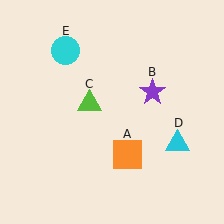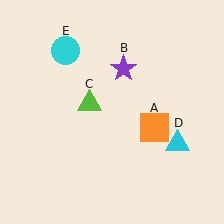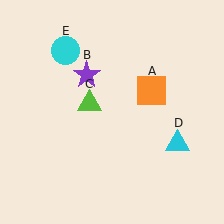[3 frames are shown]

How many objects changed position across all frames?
2 objects changed position: orange square (object A), purple star (object B).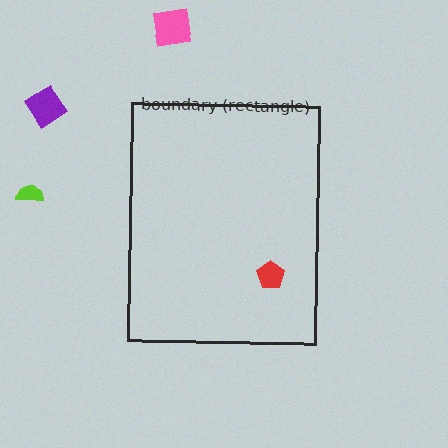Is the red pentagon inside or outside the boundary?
Inside.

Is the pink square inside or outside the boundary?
Outside.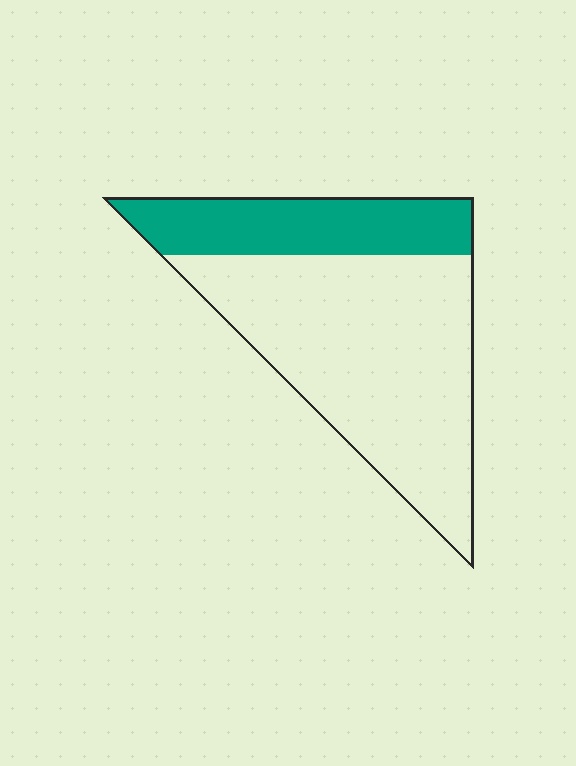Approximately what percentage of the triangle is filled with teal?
Approximately 30%.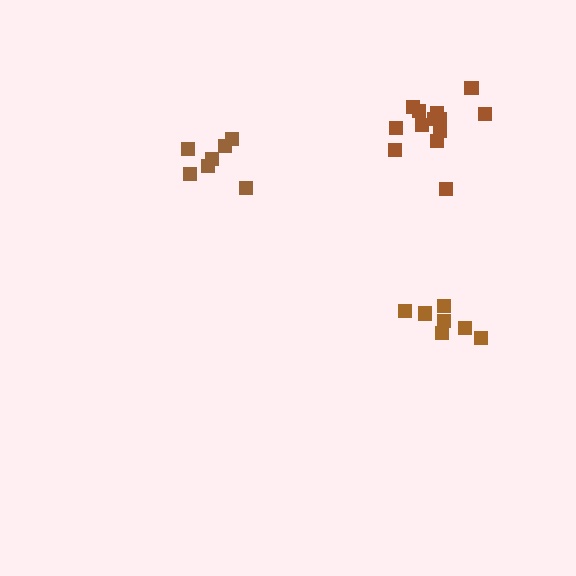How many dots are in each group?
Group 1: 7 dots, Group 2: 7 dots, Group 3: 13 dots (27 total).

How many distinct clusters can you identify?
There are 3 distinct clusters.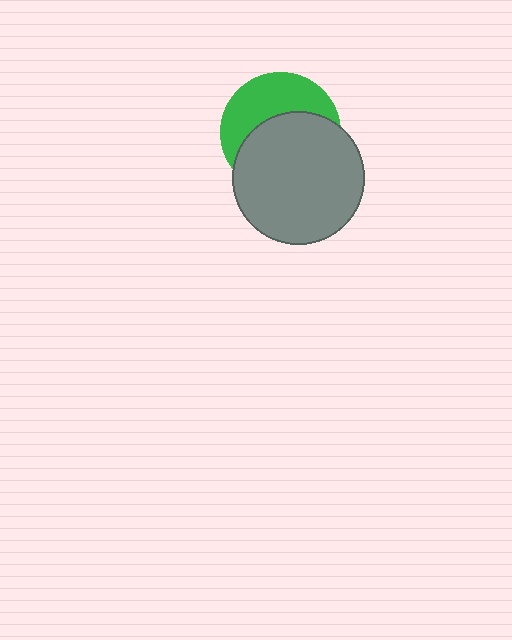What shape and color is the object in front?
The object in front is a gray circle.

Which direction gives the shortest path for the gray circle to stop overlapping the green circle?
Moving down gives the shortest separation.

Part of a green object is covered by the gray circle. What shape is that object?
It is a circle.